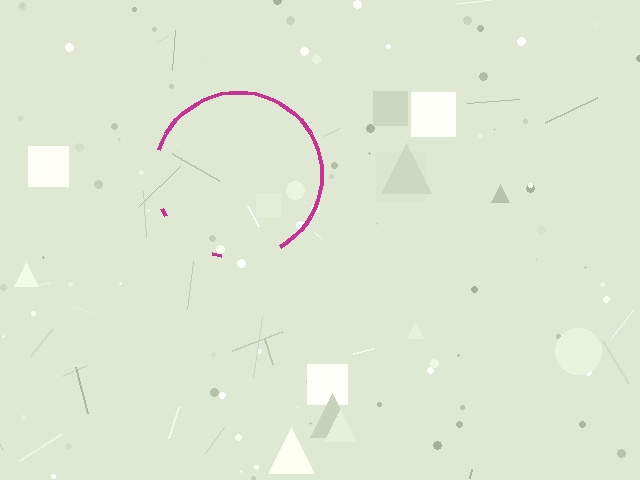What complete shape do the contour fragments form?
The contour fragments form a circle.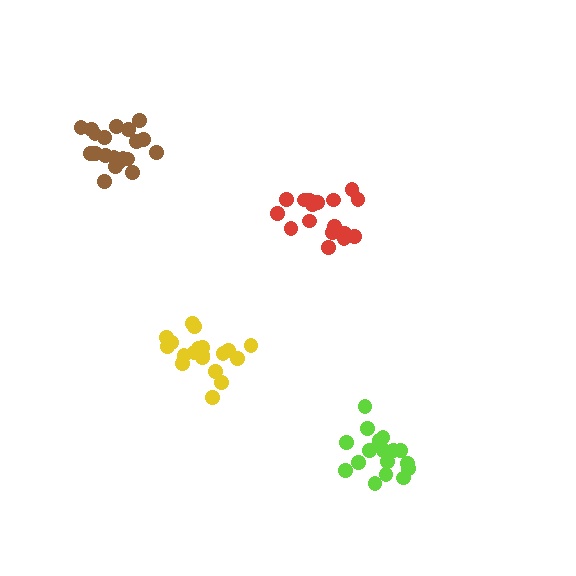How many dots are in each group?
Group 1: 20 dots, Group 2: 19 dots, Group 3: 18 dots, Group 4: 17 dots (74 total).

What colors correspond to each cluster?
The clusters are colored: brown, yellow, lime, red.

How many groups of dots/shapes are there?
There are 4 groups.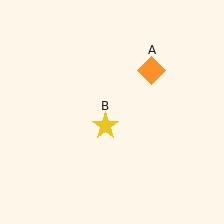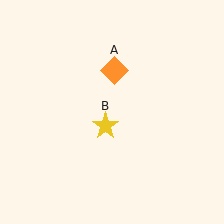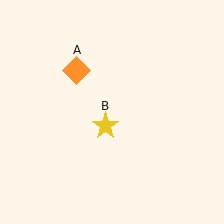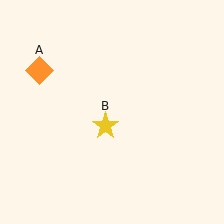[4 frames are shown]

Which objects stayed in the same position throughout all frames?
Yellow star (object B) remained stationary.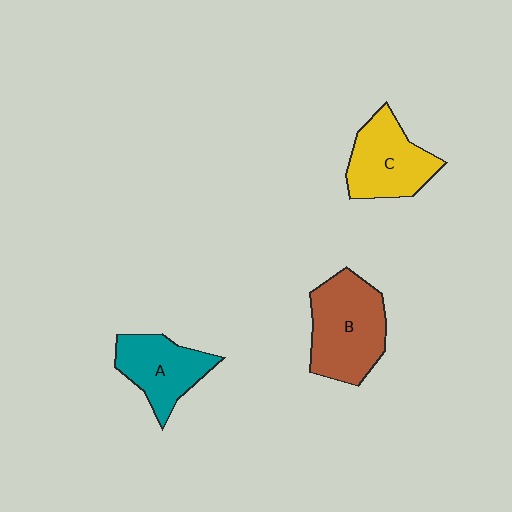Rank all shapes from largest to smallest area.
From largest to smallest: B (brown), C (yellow), A (teal).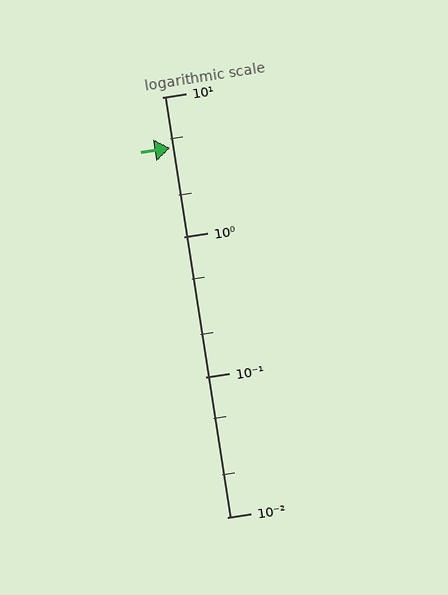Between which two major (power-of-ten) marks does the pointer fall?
The pointer is between 1 and 10.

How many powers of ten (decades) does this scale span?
The scale spans 3 decades, from 0.01 to 10.